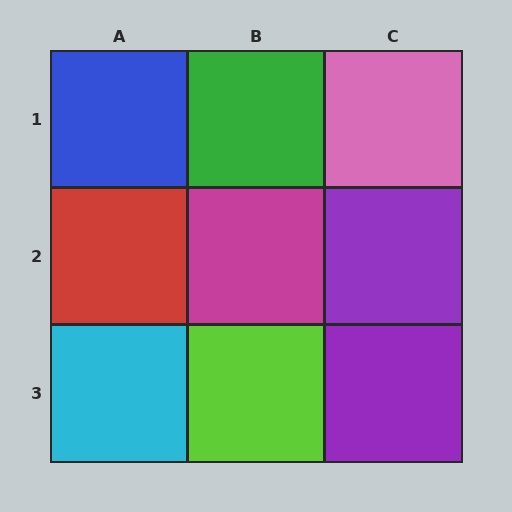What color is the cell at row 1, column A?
Blue.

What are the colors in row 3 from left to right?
Cyan, lime, purple.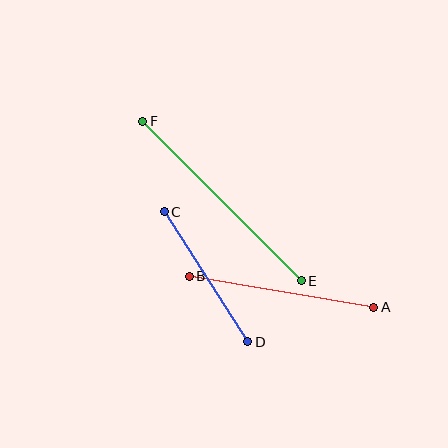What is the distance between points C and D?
The distance is approximately 155 pixels.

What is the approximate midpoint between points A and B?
The midpoint is at approximately (281, 292) pixels.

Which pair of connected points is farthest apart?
Points E and F are farthest apart.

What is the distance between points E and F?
The distance is approximately 225 pixels.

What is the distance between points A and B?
The distance is approximately 187 pixels.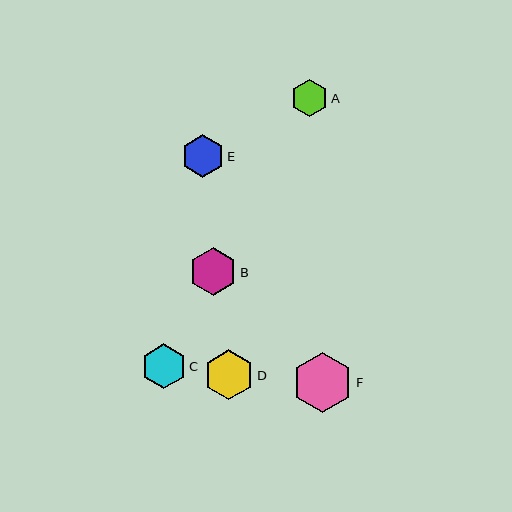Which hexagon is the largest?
Hexagon F is the largest with a size of approximately 61 pixels.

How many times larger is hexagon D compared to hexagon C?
Hexagon D is approximately 1.1 times the size of hexagon C.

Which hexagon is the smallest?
Hexagon A is the smallest with a size of approximately 37 pixels.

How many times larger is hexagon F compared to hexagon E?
Hexagon F is approximately 1.4 times the size of hexagon E.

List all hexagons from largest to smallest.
From largest to smallest: F, D, B, C, E, A.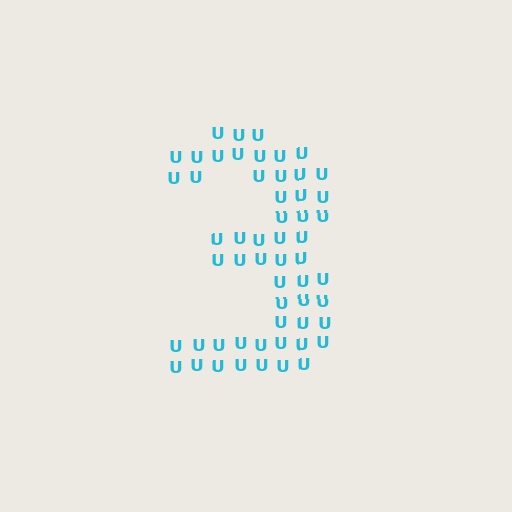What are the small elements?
The small elements are letter U's.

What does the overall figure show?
The overall figure shows the digit 3.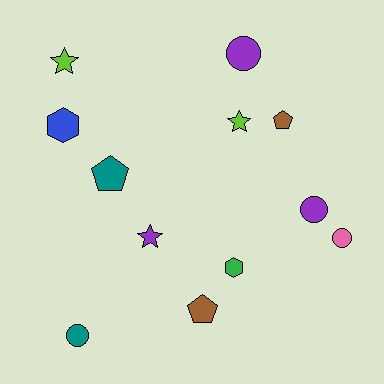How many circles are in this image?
There are 4 circles.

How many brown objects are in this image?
There are 2 brown objects.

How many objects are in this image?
There are 12 objects.